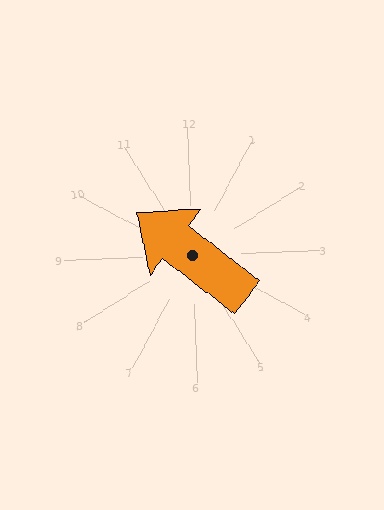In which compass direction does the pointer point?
Northwest.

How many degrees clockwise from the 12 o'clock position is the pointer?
Approximately 310 degrees.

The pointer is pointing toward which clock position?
Roughly 10 o'clock.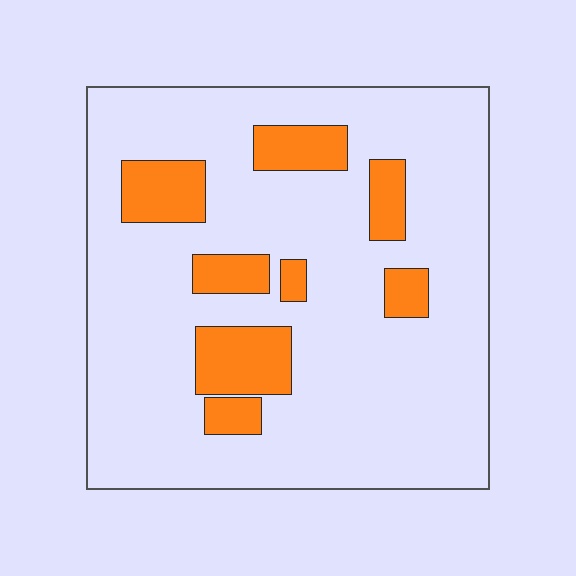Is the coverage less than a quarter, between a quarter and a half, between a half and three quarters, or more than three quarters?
Less than a quarter.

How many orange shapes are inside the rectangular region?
8.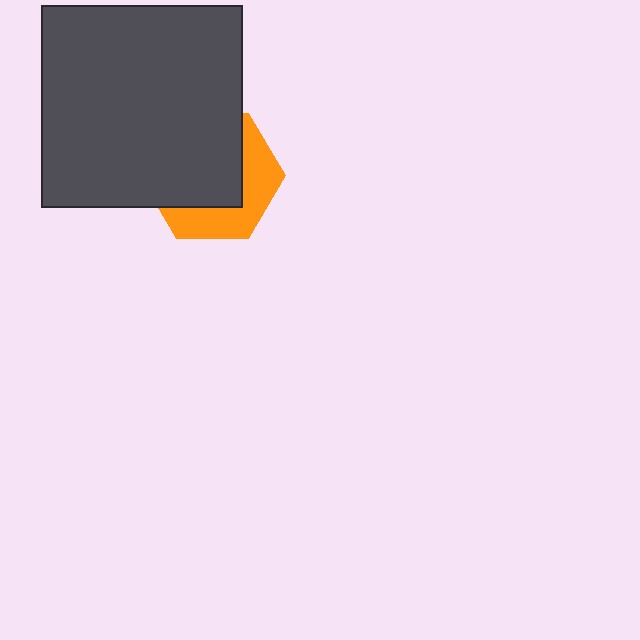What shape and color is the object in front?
The object in front is a dark gray square.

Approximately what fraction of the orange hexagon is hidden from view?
Roughly 61% of the orange hexagon is hidden behind the dark gray square.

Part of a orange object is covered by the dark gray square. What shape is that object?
It is a hexagon.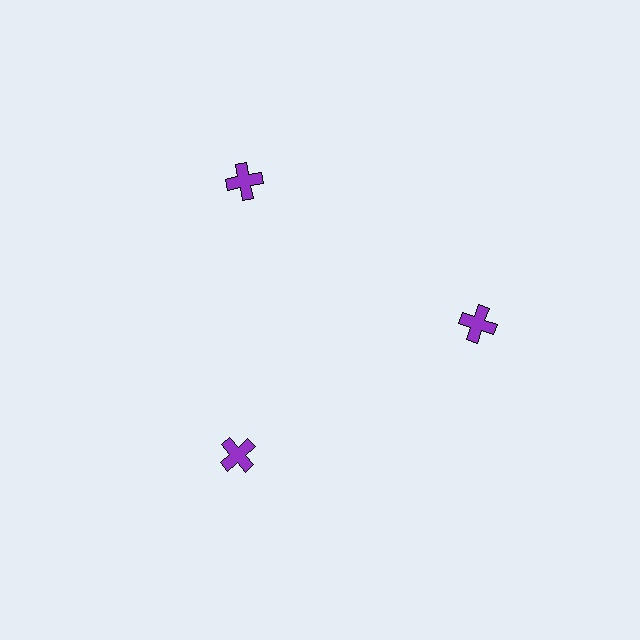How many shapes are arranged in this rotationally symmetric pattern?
There are 3 shapes, arranged in 3 groups of 1.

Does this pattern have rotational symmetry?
Yes, this pattern has 3-fold rotational symmetry. It looks the same after rotating 120 degrees around the center.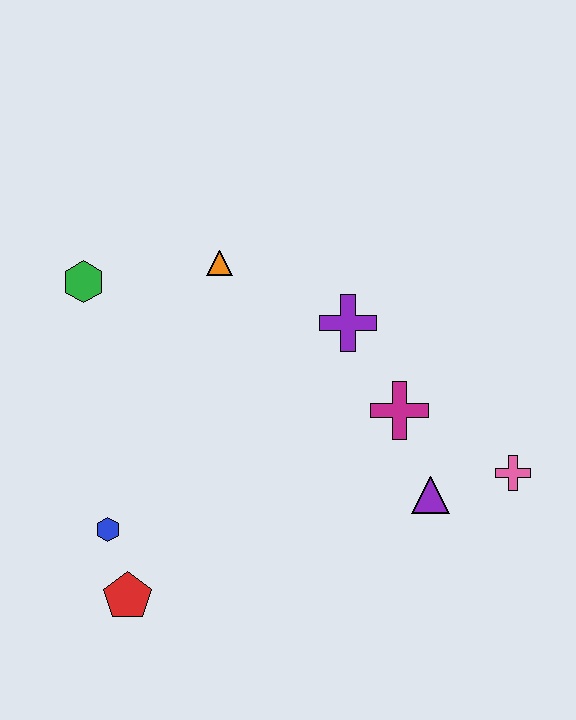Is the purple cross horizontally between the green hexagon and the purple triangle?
Yes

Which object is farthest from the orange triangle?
The pink cross is farthest from the orange triangle.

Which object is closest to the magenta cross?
The purple triangle is closest to the magenta cross.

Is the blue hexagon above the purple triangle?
No